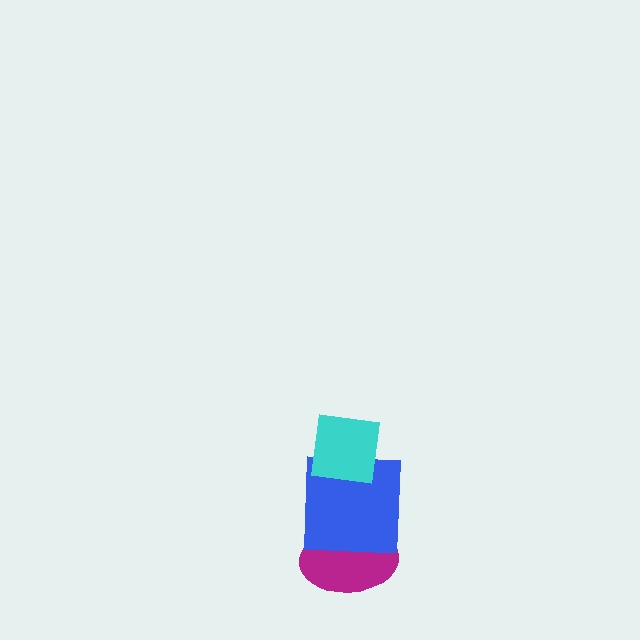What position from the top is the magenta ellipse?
The magenta ellipse is 3rd from the top.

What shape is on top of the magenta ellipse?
The blue square is on top of the magenta ellipse.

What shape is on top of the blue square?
The cyan square is on top of the blue square.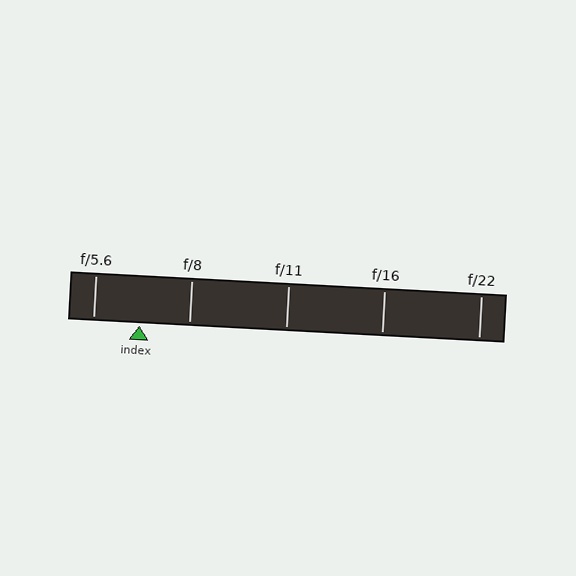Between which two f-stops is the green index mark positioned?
The index mark is between f/5.6 and f/8.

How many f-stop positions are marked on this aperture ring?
There are 5 f-stop positions marked.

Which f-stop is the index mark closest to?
The index mark is closest to f/5.6.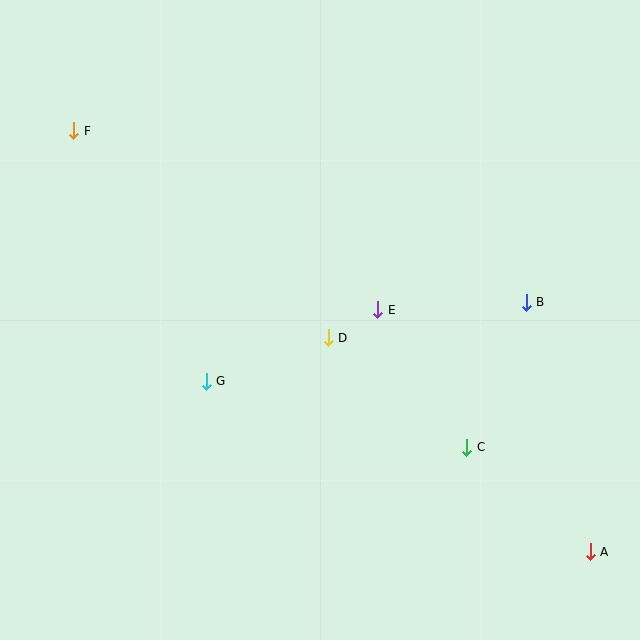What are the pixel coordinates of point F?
Point F is at (74, 131).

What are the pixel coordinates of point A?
Point A is at (590, 552).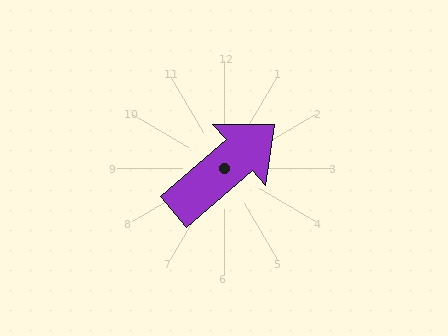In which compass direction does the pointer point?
Northeast.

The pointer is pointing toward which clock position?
Roughly 2 o'clock.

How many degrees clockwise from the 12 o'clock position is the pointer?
Approximately 49 degrees.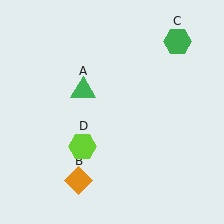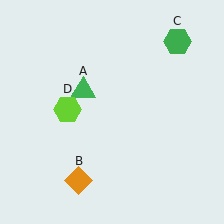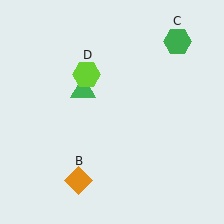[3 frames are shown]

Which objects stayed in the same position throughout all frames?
Green triangle (object A) and orange diamond (object B) and green hexagon (object C) remained stationary.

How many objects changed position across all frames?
1 object changed position: lime hexagon (object D).